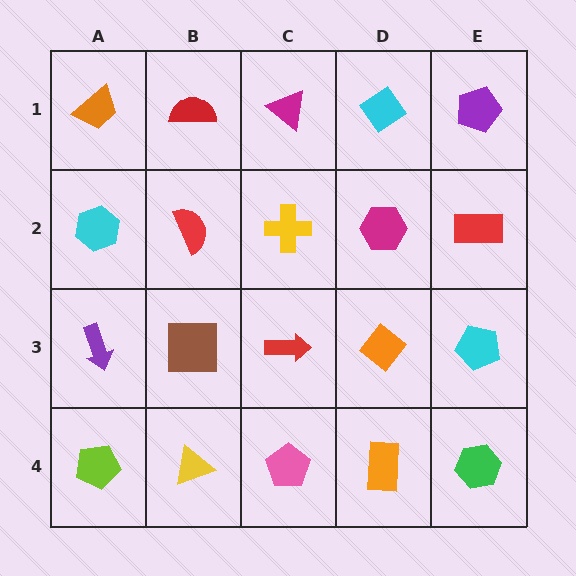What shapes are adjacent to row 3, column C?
A yellow cross (row 2, column C), a pink pentagon (row 4, column C), a brown square (row 3, column B), an orange diamond (row 3, column D).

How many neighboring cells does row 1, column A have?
2.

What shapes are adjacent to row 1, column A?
A cyan hexagon (row 2, column A), a red semicircle (row 1, column B).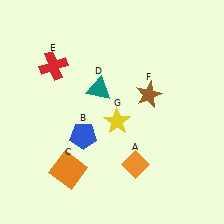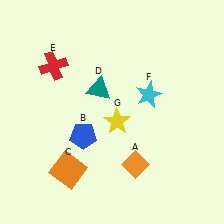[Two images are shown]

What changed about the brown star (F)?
In Image 1, F is brown. In Image 2, it changed to cyan.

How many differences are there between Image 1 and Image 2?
There is 1 difference between the two images.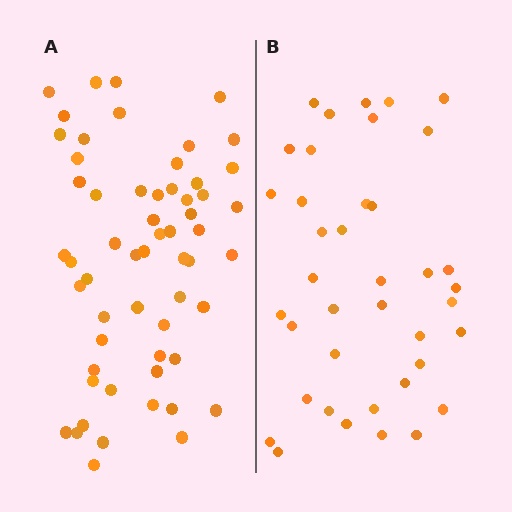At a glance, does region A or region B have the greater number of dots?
Region A (the left region) has more dots.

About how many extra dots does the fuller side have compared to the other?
Region A has approximately 20 more dots than region B.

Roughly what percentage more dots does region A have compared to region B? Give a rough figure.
About 50% more.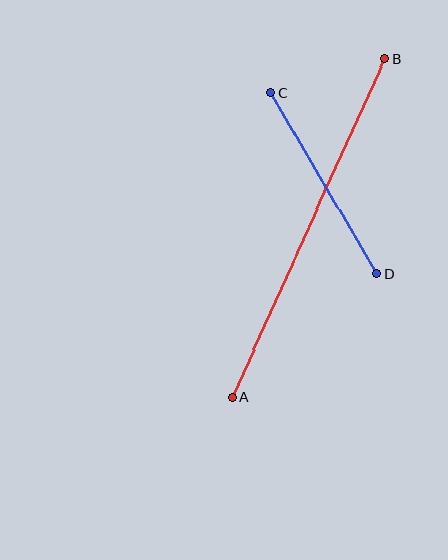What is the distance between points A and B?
The distance is approximately 372 pixels.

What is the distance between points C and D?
The distance is approximately 210 pixels.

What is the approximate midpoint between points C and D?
The midpoint is at approximately (324, 183) pixels.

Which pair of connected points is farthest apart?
Points A and B are farthest apart.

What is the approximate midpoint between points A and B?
The midpoint is at approximately (309, 228) pixels.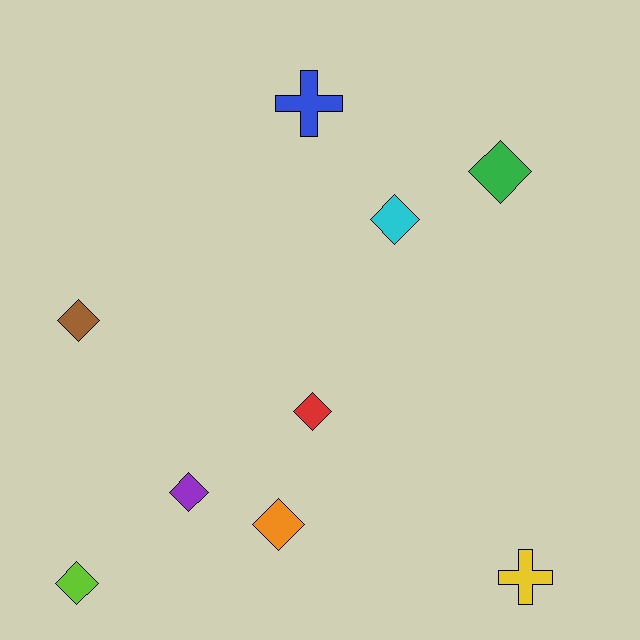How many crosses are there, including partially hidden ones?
There are 2 crosses.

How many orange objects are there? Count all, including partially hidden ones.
There is 1 orange object.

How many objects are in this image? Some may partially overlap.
There are 9 objects.